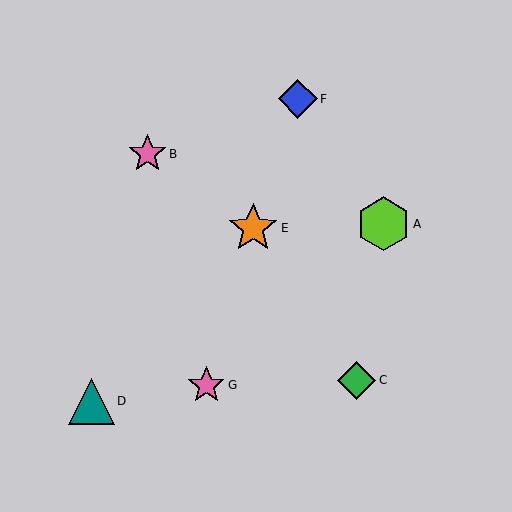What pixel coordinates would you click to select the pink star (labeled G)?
Click at (206, 385) to select the pink star G.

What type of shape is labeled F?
Shape F is a blue diamond.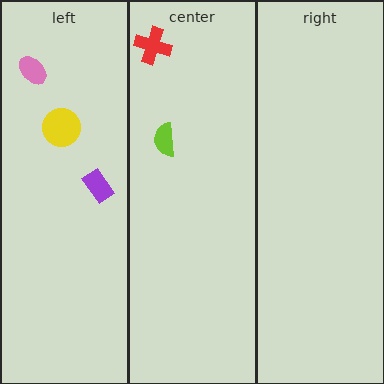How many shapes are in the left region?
3.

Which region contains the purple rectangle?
The left region.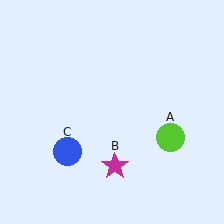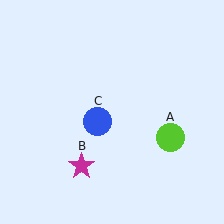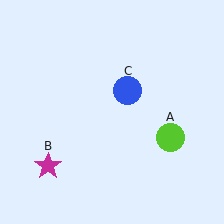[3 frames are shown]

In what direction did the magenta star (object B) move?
The magenta star (object B) moved left.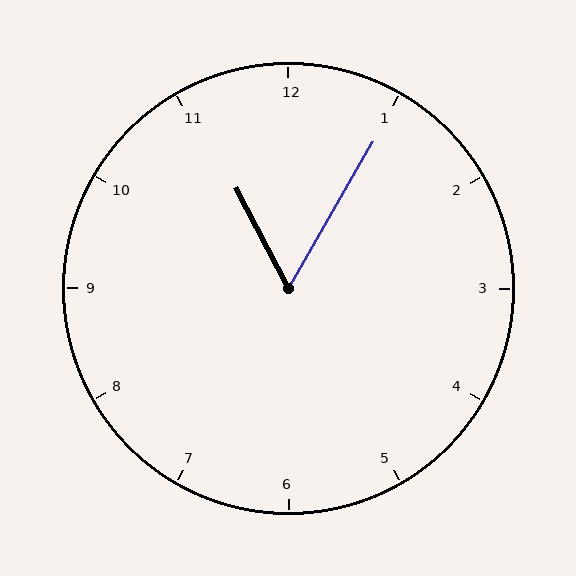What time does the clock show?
11:05.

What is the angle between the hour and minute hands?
Approximately 58 degrees.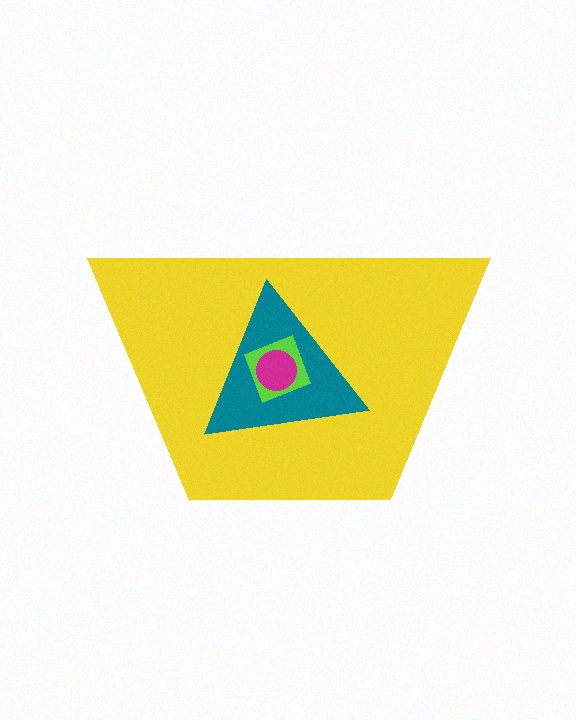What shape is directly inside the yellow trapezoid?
The teal triangle.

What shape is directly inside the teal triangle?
The lime square.